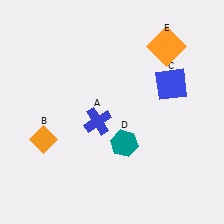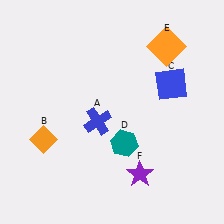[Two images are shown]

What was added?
A purple star (F) was added in Image 2.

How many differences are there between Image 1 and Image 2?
There is 1 difference between the two images.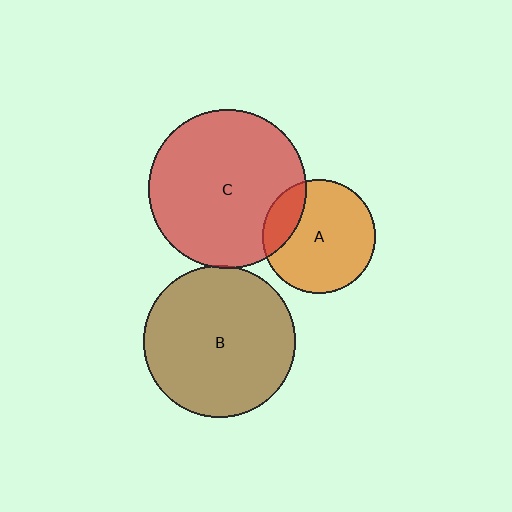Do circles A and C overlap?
Yes.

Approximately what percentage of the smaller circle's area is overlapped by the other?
Approximately 20%.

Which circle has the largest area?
Circle C (red).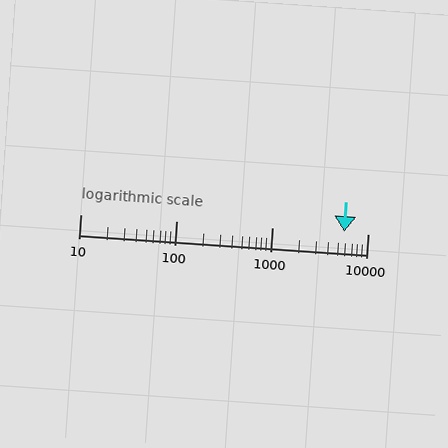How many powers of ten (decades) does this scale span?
The scale spans 3 decades, from 10 to 10000.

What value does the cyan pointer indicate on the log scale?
The pointer indicates approximately 5700.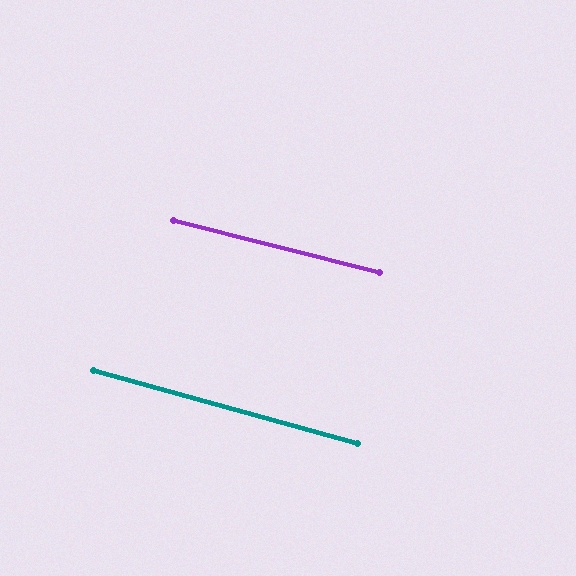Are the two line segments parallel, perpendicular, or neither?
Parallel — their directions differ by only 1.2°.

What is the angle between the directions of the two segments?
Approximately 1 degree.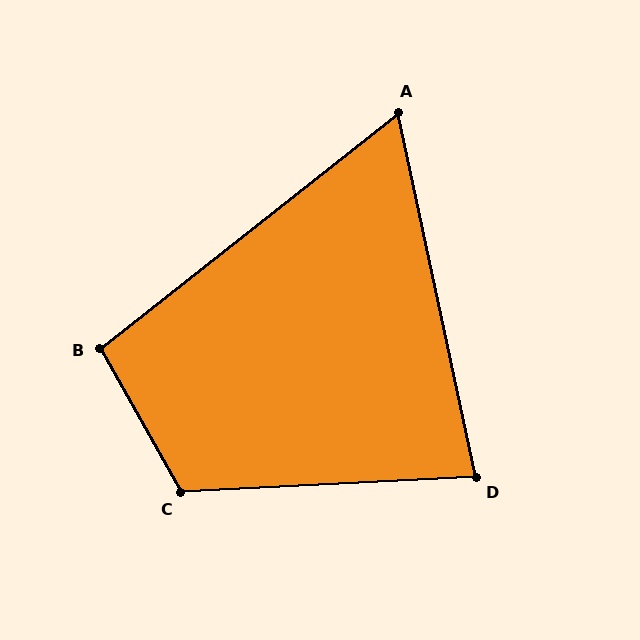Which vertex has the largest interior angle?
C, at approximately 116 degrees.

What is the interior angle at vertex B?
Approximately 99 degrees (obtuse).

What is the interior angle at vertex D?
Approximately 81 degrees (acute).